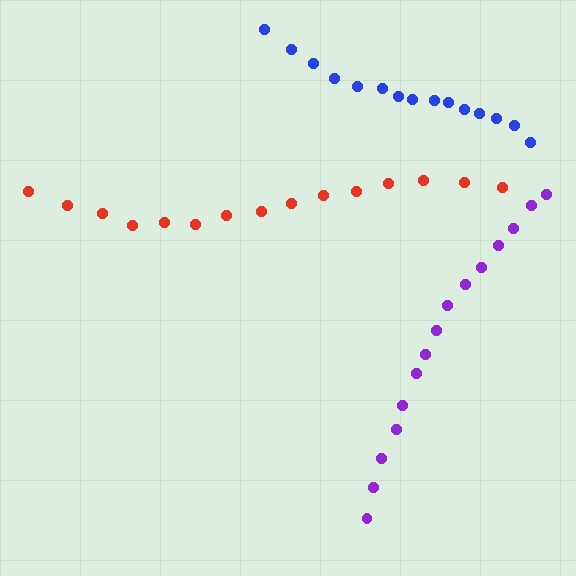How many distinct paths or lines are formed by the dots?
There are 3 distinct paths.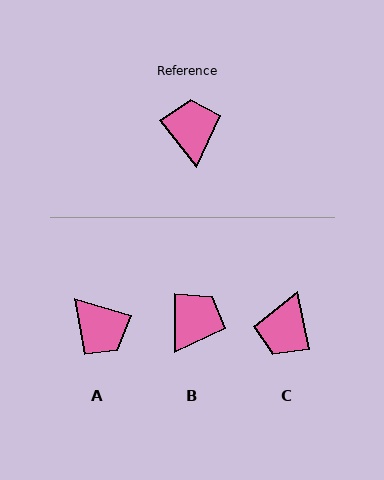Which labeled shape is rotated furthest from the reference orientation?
C, about 153 degrees away.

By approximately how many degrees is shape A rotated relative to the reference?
Approximately 145 degrees clockwise.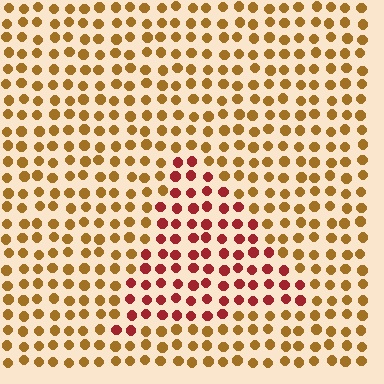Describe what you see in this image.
The image is filled with small brown elements in a uniform arrangement. A triangle-shaped region is visible where the elements are tinted to a slightly different hue, forming a subtle color boundary.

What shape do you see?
I see a triangle.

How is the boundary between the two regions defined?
The boundary is defined purely by a slight shift in hue (about 43 degrees). Spacing, size, and orientation are identical on both sides.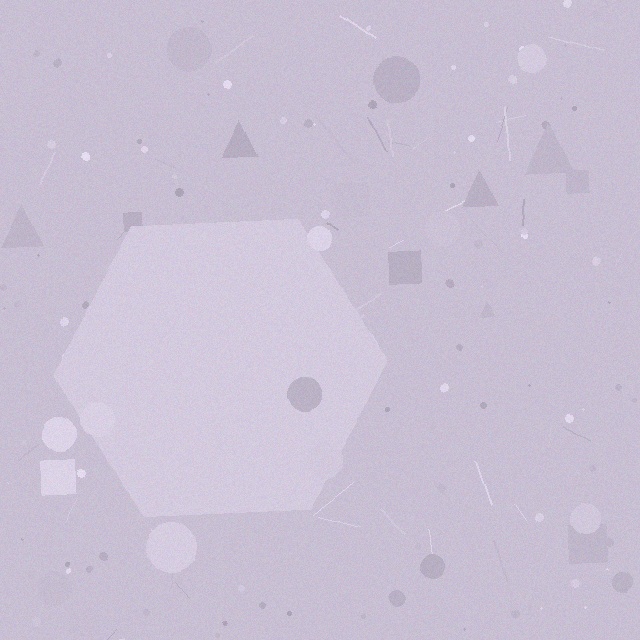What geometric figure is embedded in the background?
A hexagon is embedded in the background.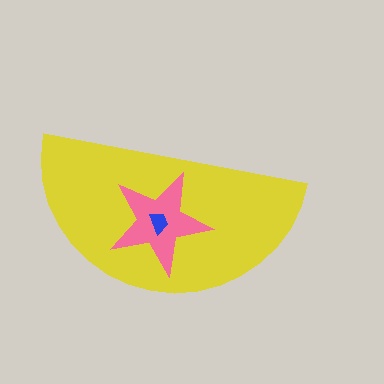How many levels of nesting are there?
3.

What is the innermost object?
The blue trapezoid.